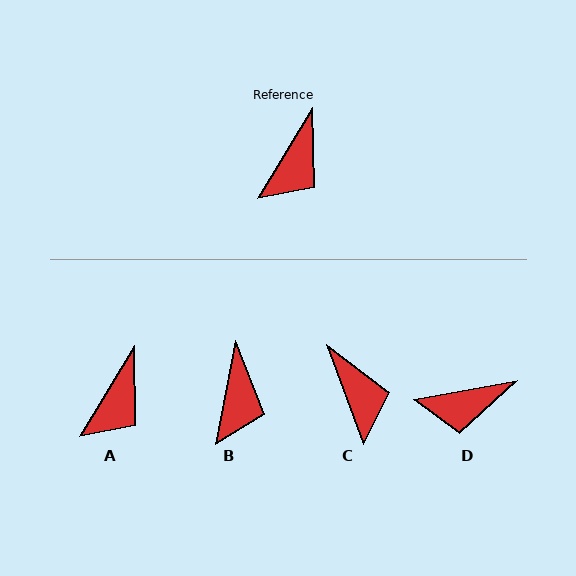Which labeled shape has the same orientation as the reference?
A.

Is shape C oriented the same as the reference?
No, it is off by about 51 degrees.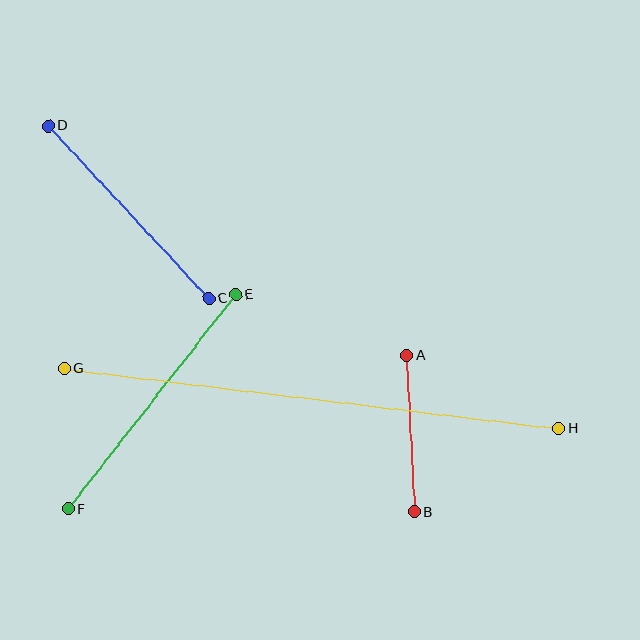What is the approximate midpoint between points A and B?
The midpoint is at approximately (410, 434) pixels.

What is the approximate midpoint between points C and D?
The midpoint is at approximately (129, 212) pixels.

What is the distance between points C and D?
The distance is approximately 236 pixels.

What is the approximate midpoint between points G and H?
The midpoint is at approximately (311, 398) pixels.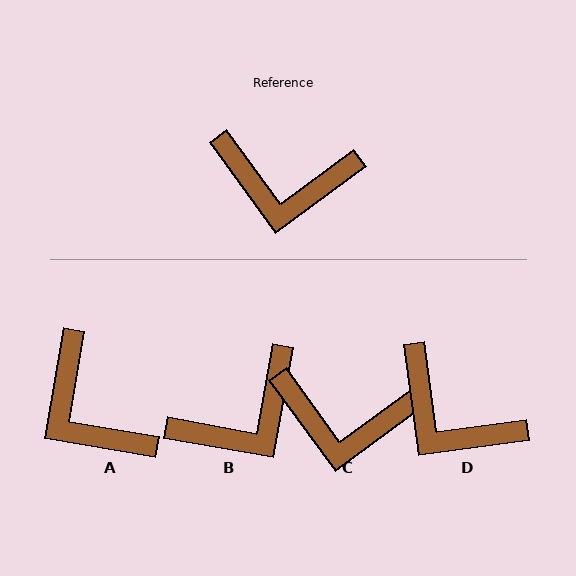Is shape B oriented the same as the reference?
No, it is off by about 44 degrees.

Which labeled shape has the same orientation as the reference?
C.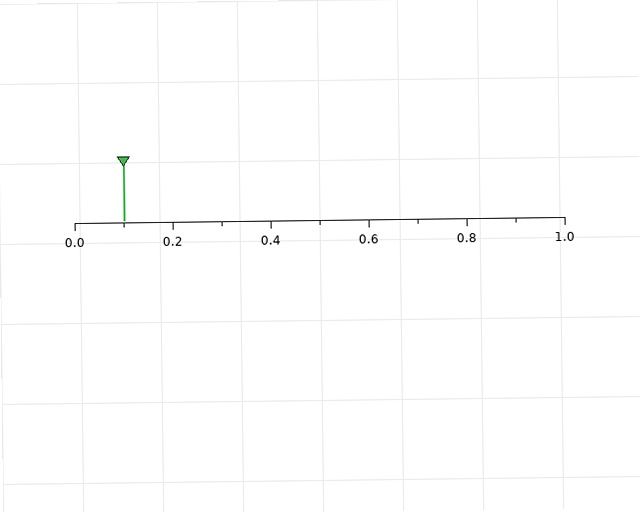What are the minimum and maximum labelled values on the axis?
The axis runs from 0.0 to 1.0.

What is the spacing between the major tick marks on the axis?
The major ticks are spaced 0.2 apart.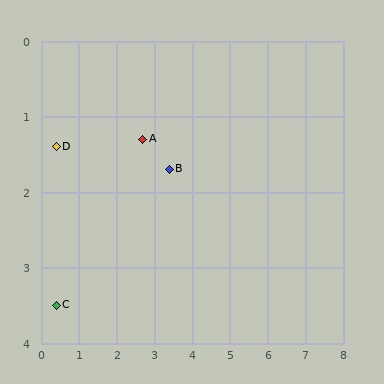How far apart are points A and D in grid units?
Points A and D are about 2.3 grid units apart.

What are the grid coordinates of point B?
Point B is at approximately (3.4, 1.7).